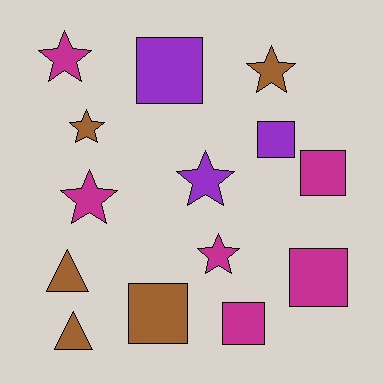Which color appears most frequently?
Magenta, with 6 objects.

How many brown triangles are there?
There are 2 brown triangles.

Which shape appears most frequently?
Square, with 6 objects.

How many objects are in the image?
There are 14 objects.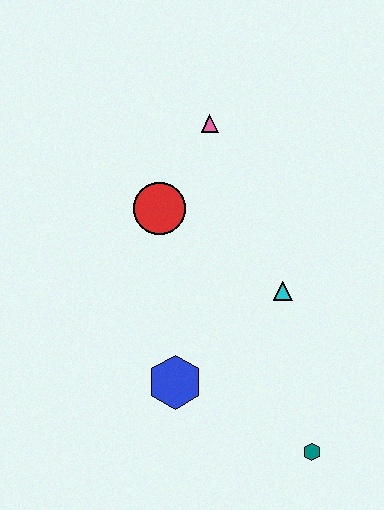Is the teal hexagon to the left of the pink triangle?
No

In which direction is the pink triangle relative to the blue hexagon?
The pink triangle is above the blue hexagon.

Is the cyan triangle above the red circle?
No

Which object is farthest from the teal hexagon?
The pink triangle is farthest from the teal hexagon.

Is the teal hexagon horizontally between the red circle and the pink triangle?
No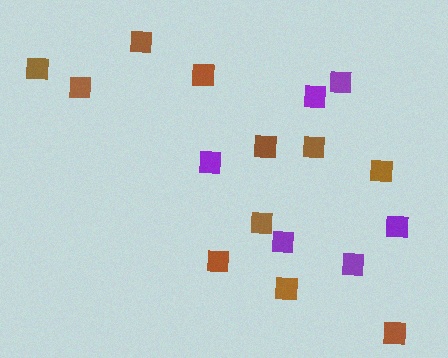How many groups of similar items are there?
There are 2 groups: one group of brown squares (11) and one group of purple squares (6).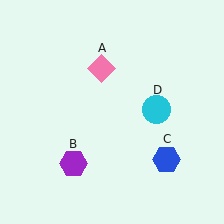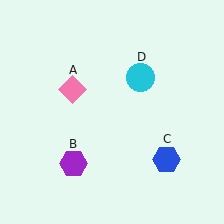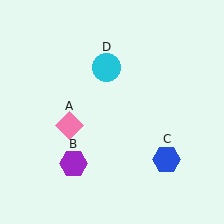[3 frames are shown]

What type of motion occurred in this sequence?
The pink diamond (object A), cyan circle (object D) rotated counterclockwise around the center of the scene.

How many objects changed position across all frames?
2 objects changed position: pink diamond (object A), cyan circle (object D).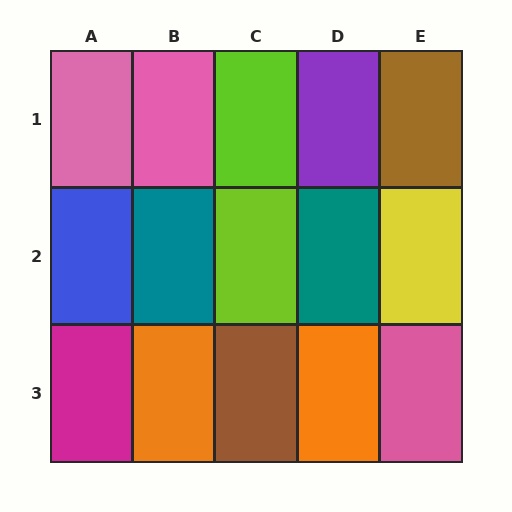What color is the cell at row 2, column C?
Lime.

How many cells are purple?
1 cell is purple.